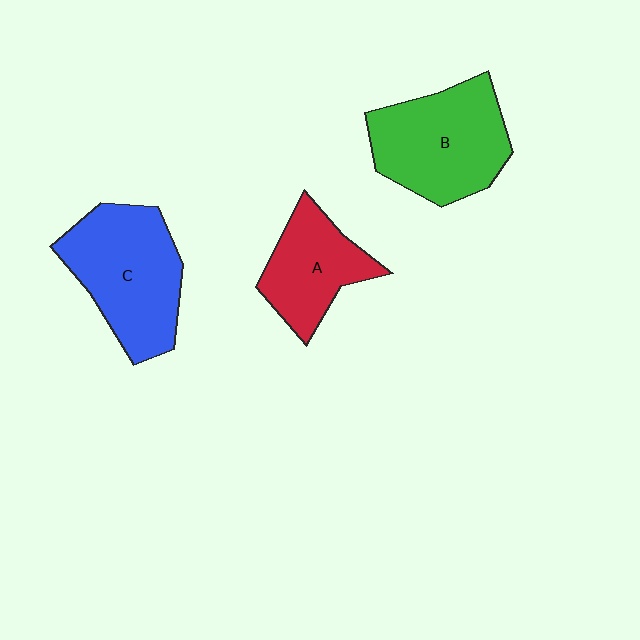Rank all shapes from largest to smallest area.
From largest to smallest: C (blue), B (green), A (red).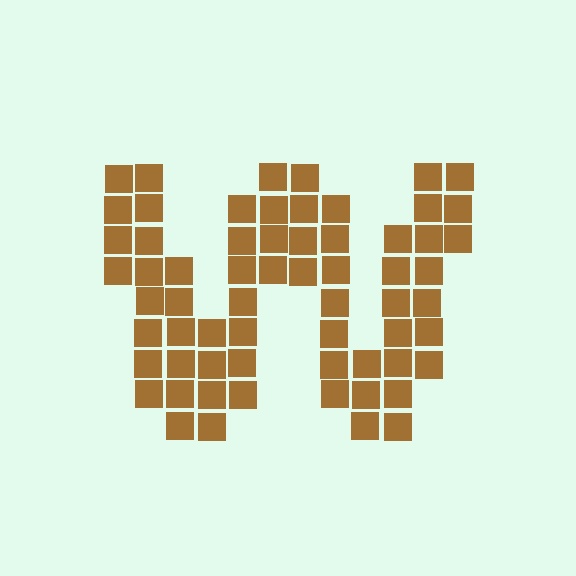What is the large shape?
The large shape is the letter W.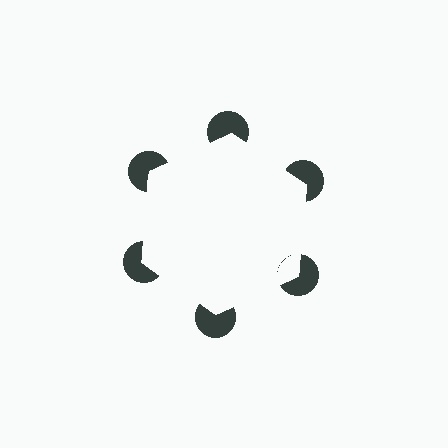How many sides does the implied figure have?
6 sides.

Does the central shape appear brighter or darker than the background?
It typically appears slightly brighter than the background, even though no actual brightness change is drawn.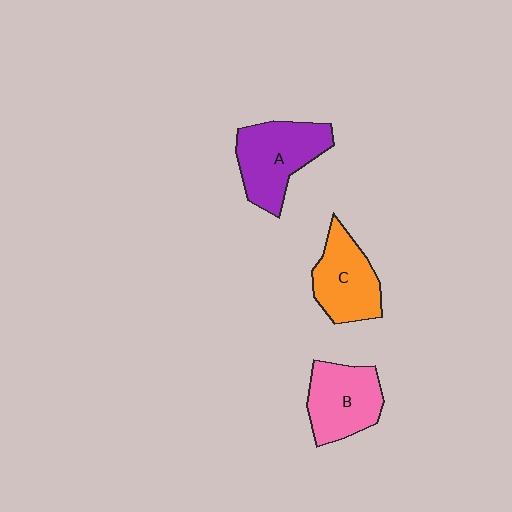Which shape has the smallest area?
Shape C (orange).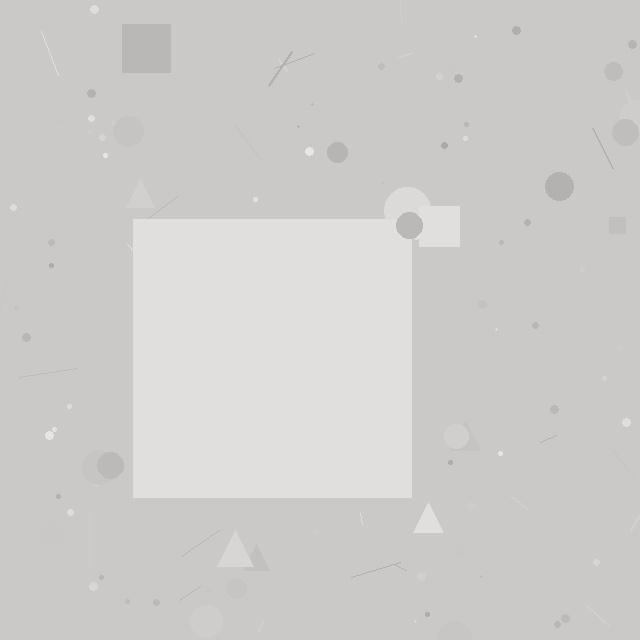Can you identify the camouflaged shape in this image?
The camouflaged shape is a square.